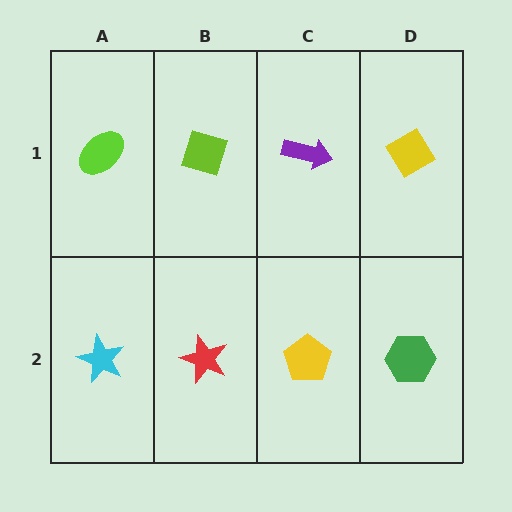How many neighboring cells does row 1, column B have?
3.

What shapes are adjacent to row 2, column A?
A lime ellipse (row 1, column A), a red star (row 2, column B).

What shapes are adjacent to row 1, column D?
A green hexagon (row 2, column D), a purple arrow (row 1, column C).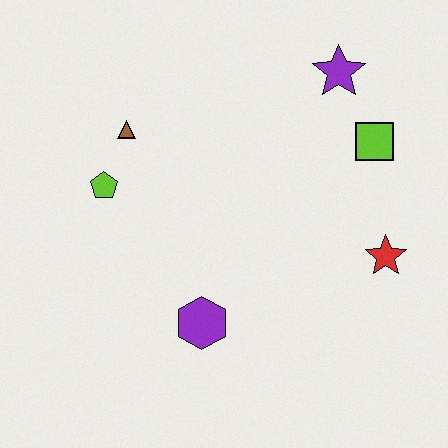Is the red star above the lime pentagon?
No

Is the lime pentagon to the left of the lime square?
Yes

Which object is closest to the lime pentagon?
The brown triangle is closest to the lime pentagon.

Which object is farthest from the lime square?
The lime pentagon is farthest from the lime square.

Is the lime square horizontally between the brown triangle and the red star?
Yes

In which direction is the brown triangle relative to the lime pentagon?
The brown triangle is above the lime pentagon.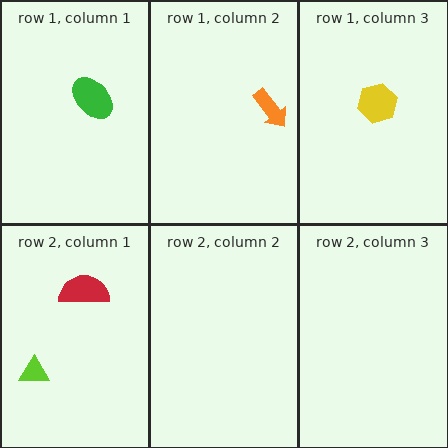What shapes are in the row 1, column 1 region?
The green ellipse.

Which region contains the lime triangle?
The row 2, column 1 region.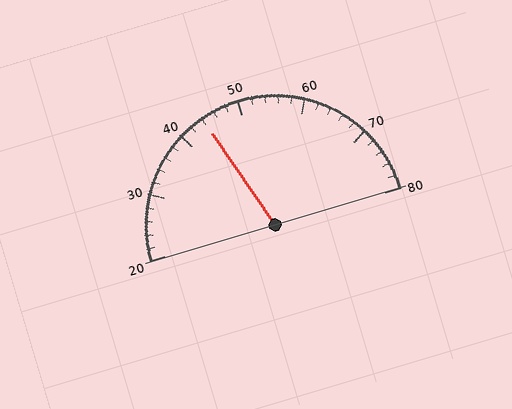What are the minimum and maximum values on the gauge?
The gauge ranges from 20 to 80.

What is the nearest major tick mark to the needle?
The nearest major tick mark is 40.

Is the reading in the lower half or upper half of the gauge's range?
The reading is in the lower half of the range (20 to 80).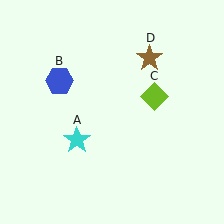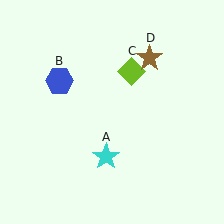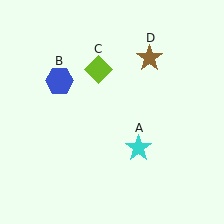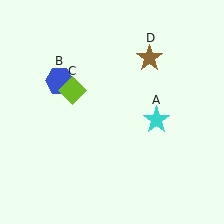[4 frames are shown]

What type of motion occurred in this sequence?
The cyan star (object A), lime diamond (object C) rotated counterclockwise around the center of the scene.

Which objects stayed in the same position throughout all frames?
Blue hexagon (object B) and brown star (object D) remained stationary.